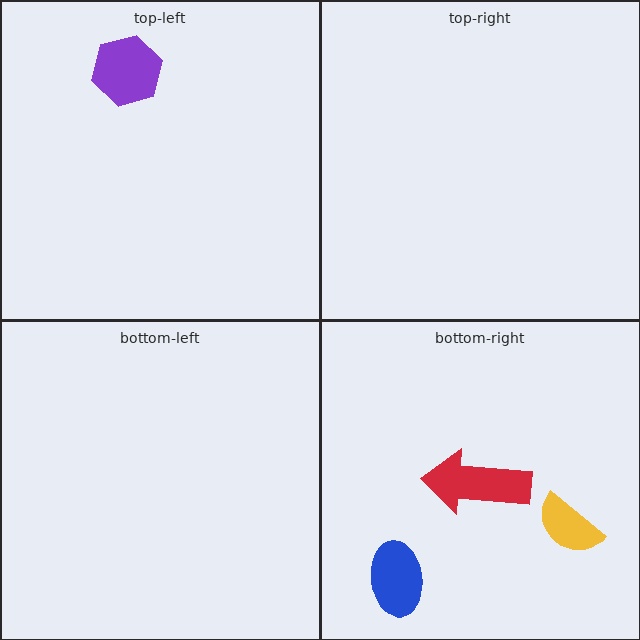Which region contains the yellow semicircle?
The bottom-right region.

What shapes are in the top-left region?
The purple hexagon.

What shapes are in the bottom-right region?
The blue ellipse, the red arrow, the yellow semicircle.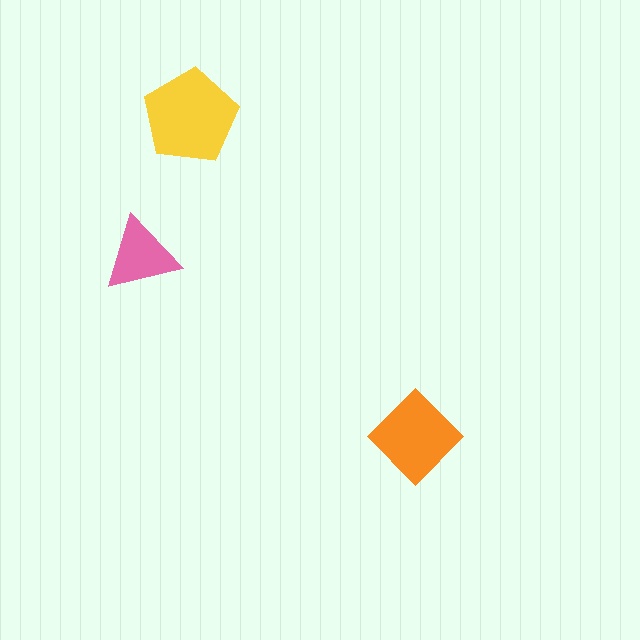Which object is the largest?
The yellow pentagon.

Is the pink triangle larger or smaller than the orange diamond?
Smaller.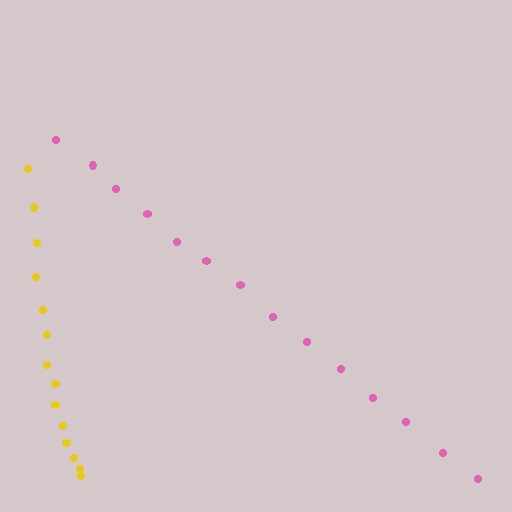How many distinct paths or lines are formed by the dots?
There are 2 distinct paths.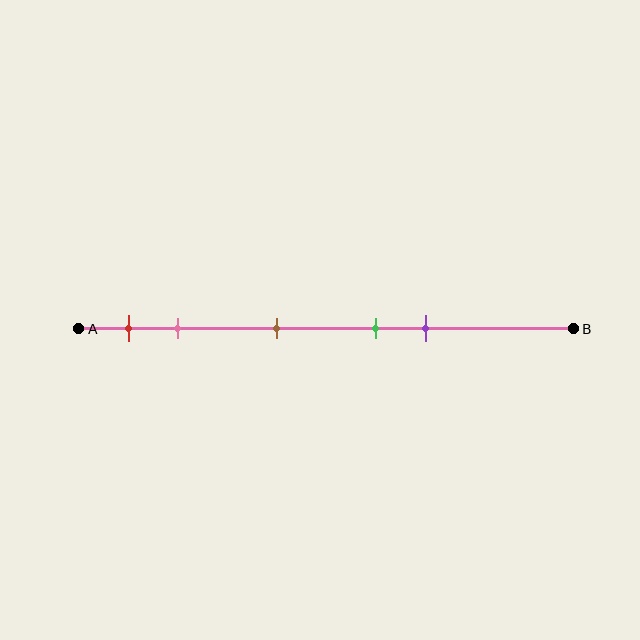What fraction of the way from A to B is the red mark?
The red mark is approximately 10% (0.1) of the way from A to B.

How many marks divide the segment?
There are 5 marks dividing the segment.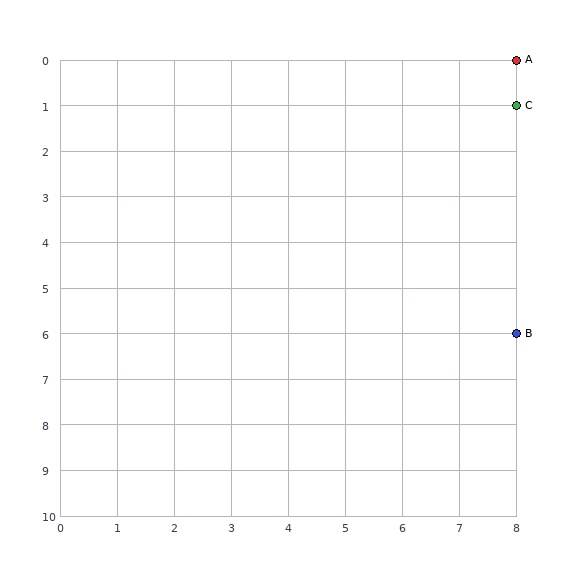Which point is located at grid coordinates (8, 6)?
Point B is at (8, 6).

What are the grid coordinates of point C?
Point C is at grid coordinates (8, 1).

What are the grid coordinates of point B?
Point B is at grid coordinates (8, 6).